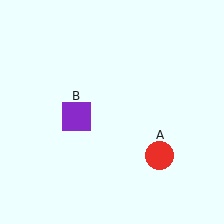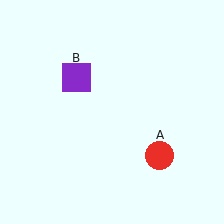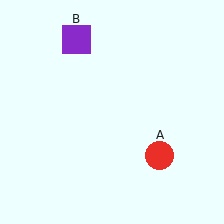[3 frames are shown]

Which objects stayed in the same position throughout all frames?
Red circle (object A) remained stationary.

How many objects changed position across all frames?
1 object changed position: purple square (object B).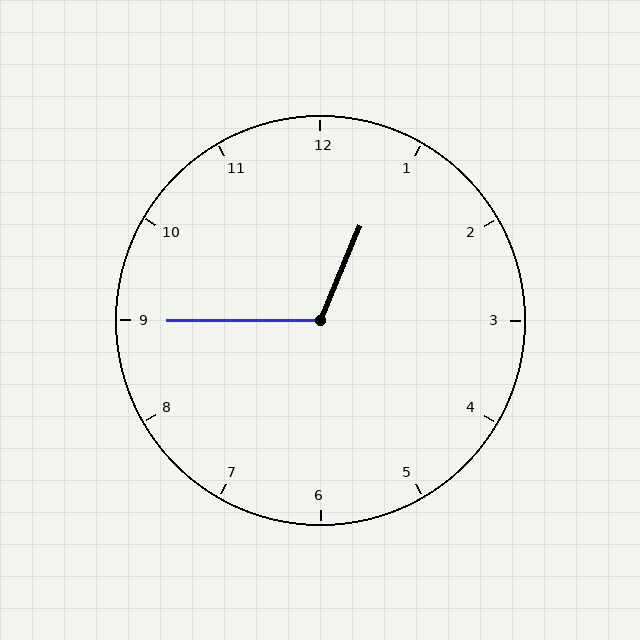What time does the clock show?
12:45.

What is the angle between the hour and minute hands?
Approximately 112 degrees.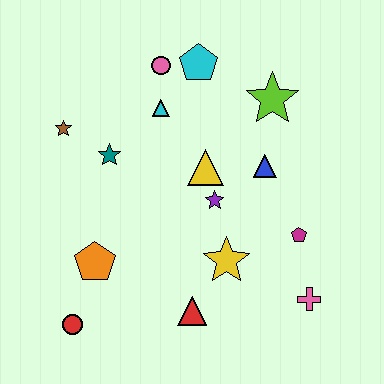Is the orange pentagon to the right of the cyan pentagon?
No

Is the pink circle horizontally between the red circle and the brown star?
No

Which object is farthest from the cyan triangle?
The pink cross is farthest from the cyan triangle.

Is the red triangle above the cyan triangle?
No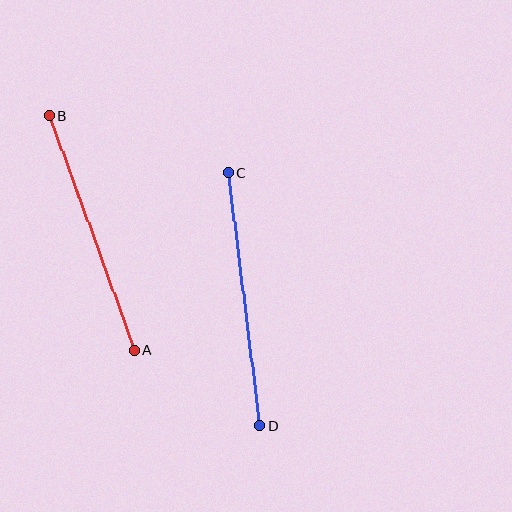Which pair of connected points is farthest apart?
Points C and D are farthest apart.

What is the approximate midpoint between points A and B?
The midpoint is at approximately (92, 233) pixels.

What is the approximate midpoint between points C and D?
The midpoint is at approximately (244, 299) pixels.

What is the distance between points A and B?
The distance is approximately 249 pixels.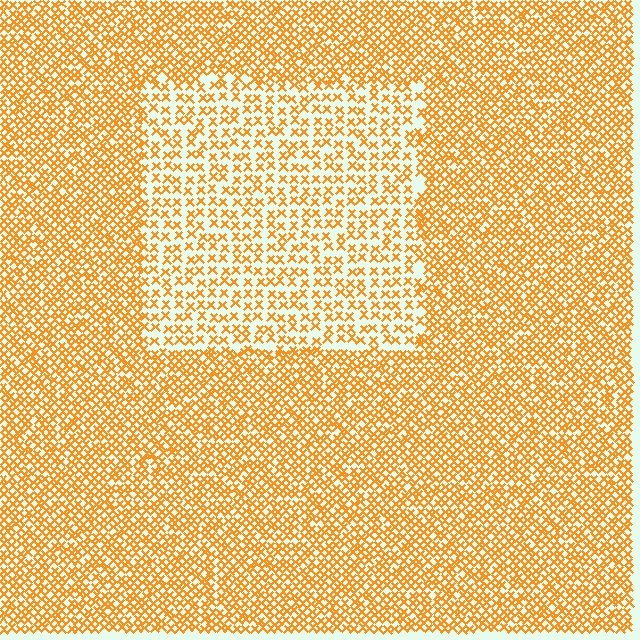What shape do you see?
I see a rectangle.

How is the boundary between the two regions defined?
The boundary is defined by a change in element density (approximately 1.9x ratio). All elements are the same color, size, and shape.